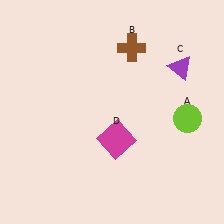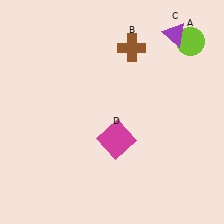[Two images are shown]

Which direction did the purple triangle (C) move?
The purple triangle (C) moved up.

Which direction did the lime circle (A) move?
The lime circle (A) moved up.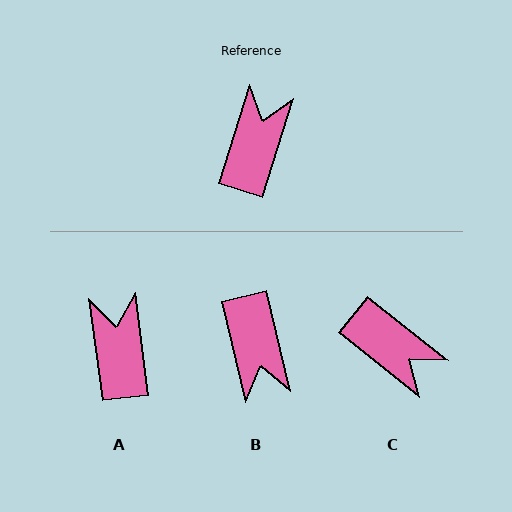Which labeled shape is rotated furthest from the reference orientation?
B, about 149 degrees away.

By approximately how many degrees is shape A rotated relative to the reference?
Approximately 25 degrees counter-clockwise.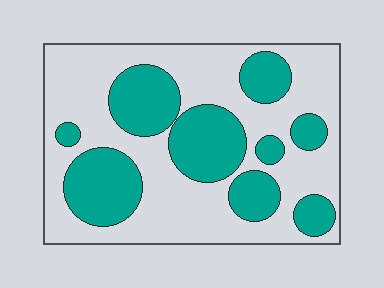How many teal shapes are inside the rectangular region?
9.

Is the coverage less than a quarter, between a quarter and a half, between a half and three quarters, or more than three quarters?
Between a quarter and a half.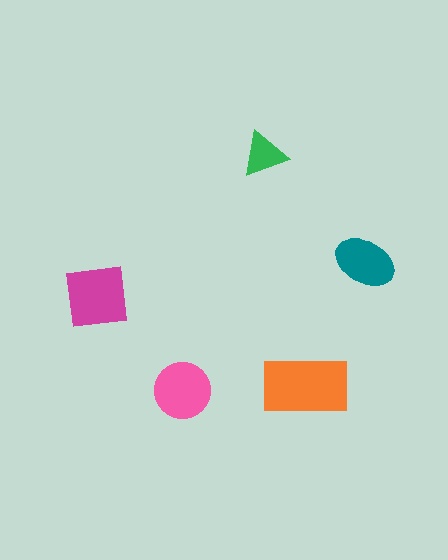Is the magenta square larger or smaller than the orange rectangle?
Smaller.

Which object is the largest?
The orange rectangle.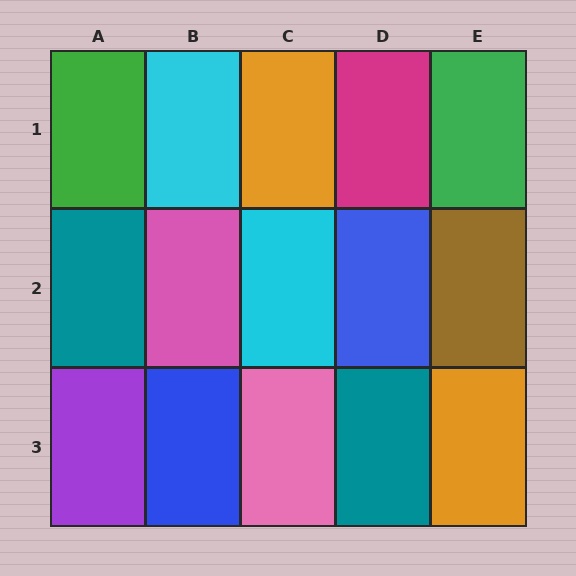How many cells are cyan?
2 cells are cyan.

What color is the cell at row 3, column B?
Blue.